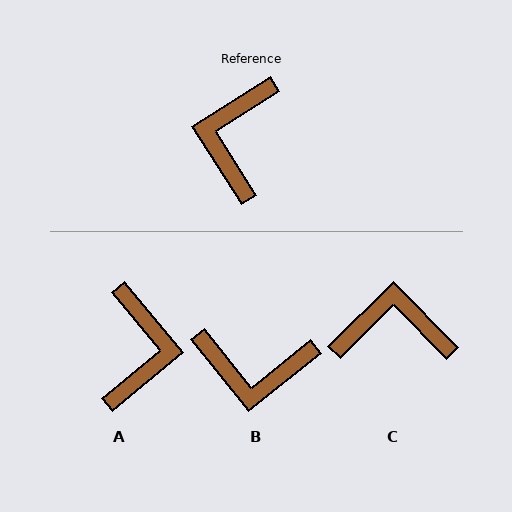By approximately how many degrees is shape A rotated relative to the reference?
Approximately 173 degrees clockwise.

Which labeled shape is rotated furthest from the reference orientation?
A, about 173 degrees away.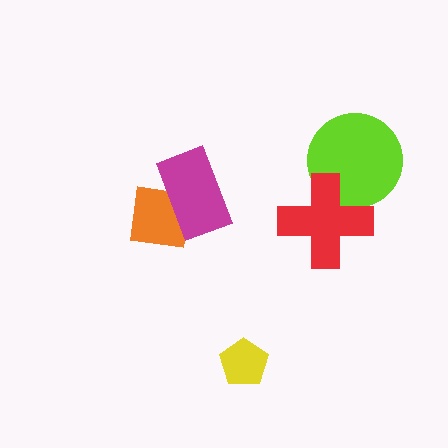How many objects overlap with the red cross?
1 object overlaps with the red cross.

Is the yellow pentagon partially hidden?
No, no other shape covers it.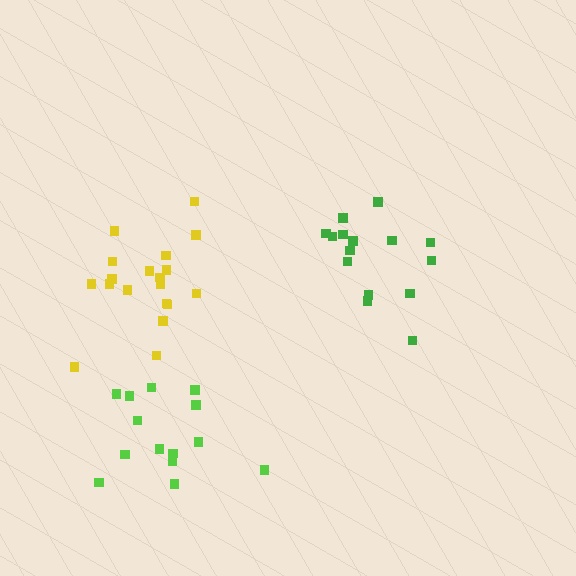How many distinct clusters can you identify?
There are 3 distinct clusters.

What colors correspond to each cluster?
The clusters are colored: lime, yellow, green.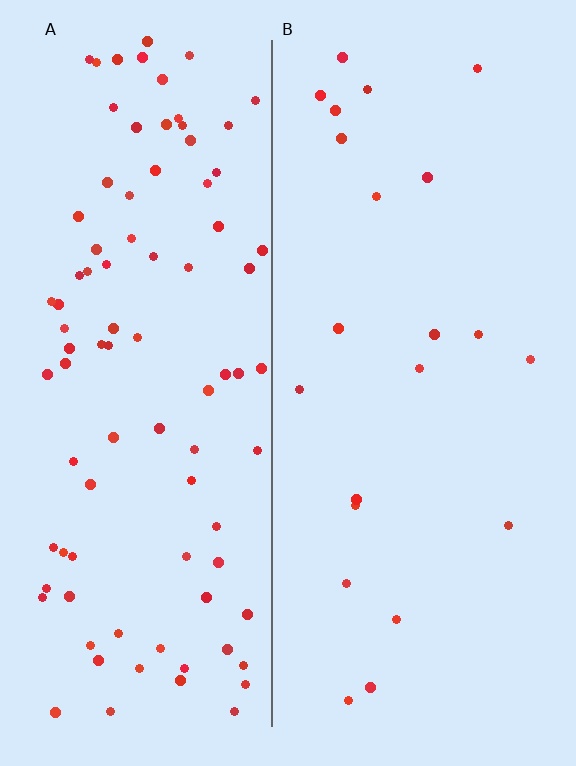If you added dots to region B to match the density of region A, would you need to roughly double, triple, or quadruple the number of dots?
Approximately quadruple.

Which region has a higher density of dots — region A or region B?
A (the left).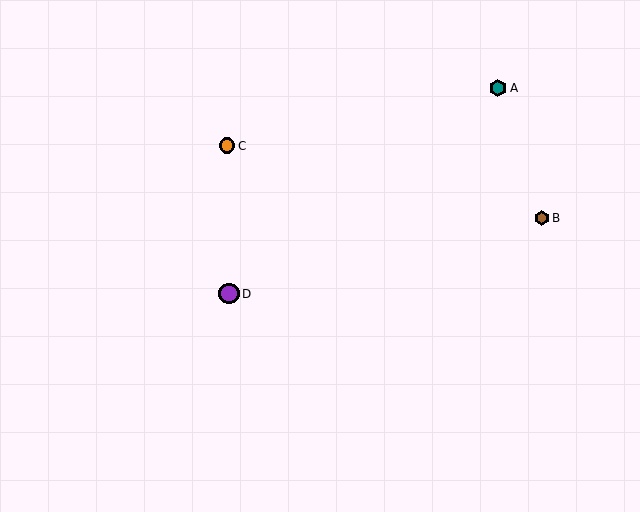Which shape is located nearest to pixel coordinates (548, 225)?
The brown hexagon (labeled B) at (542, 218) is nearest to that location.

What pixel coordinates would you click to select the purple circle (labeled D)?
Click at (229, 294) to select the purple circle D.